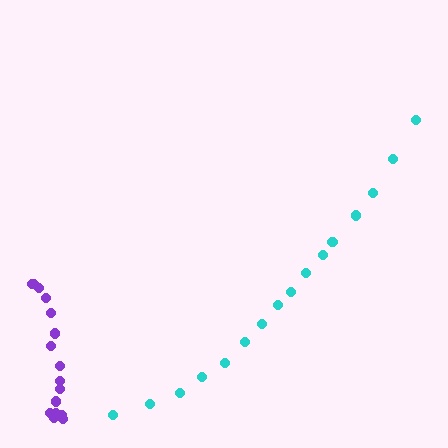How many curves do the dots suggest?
There are 2 distinct paths.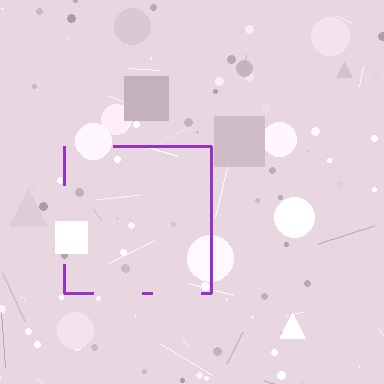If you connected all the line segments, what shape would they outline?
They would outline a square.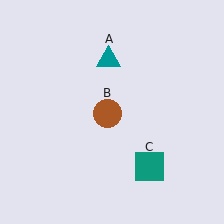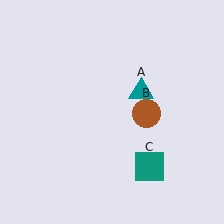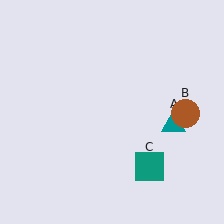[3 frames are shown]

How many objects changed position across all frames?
2 objects changed position: teal triangle (object A), brown circle (object B).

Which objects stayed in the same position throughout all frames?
Teal square (object C) remained stationary.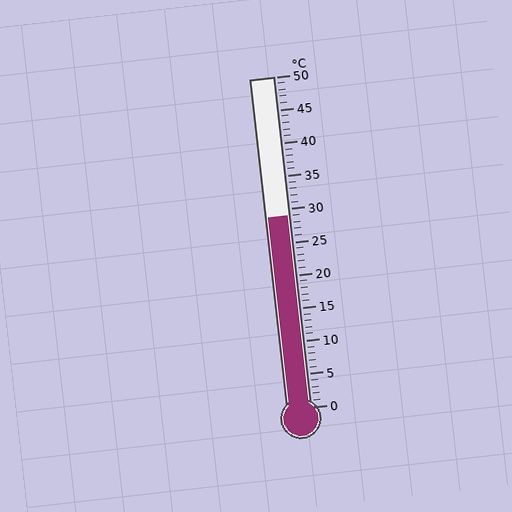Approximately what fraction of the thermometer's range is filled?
The thermometer is filled to approximately 60% of its range.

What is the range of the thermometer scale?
The thermometer scale ranges from 0°C to 50°C.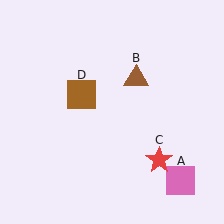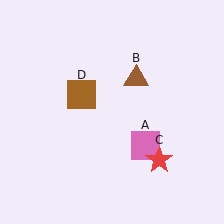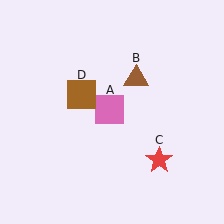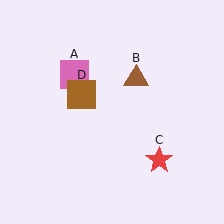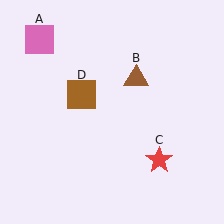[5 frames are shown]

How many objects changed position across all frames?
1 object changed position: pink square (object A).